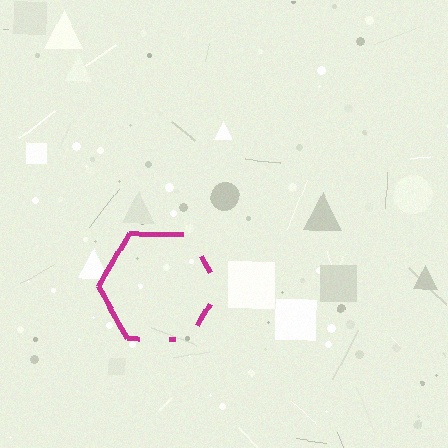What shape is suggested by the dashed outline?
The dashed outline suggests a hexagon.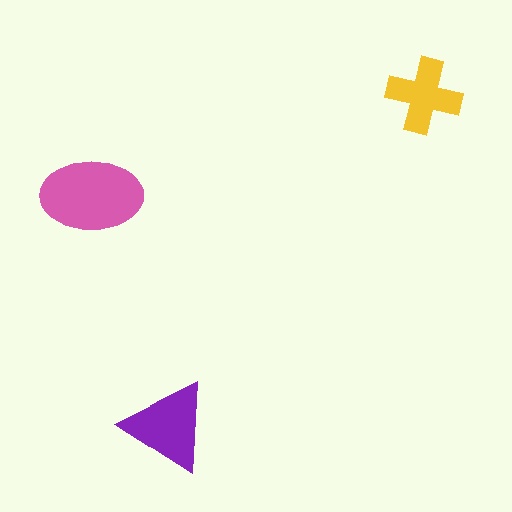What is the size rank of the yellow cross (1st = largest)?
3rd.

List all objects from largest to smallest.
The pink ellipse, the purple triangle, the yellow cross.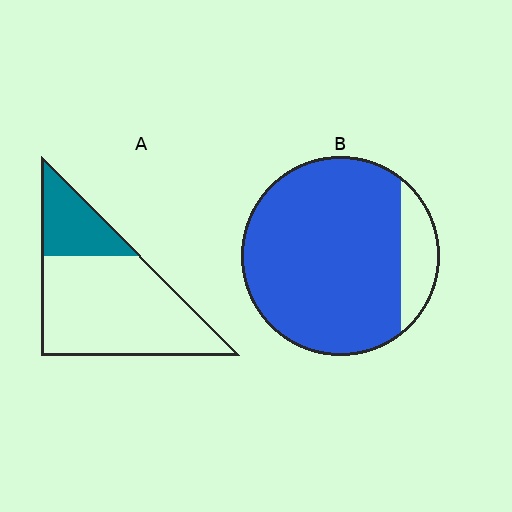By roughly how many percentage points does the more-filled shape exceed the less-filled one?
By roughly 60 percentage points (B over A).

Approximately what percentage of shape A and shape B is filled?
A is approximately 25% and B is approximately 85%.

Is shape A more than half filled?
No.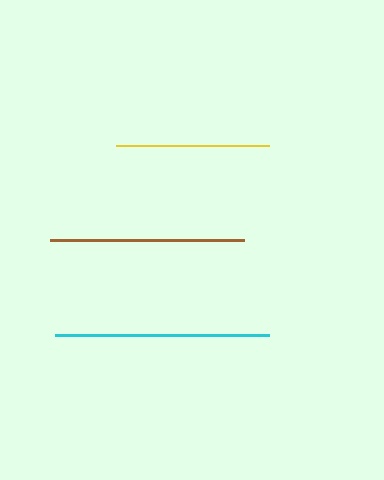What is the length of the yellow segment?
The yellow segment is approximately 153 pixels long.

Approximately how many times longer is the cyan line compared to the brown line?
The cyan line is approximately 1.1 times the length of the brown line.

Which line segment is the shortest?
The yellow line is the shortest at approximately 153 pixels.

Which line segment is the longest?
The cyan line is the longest at approximately 213 pixels.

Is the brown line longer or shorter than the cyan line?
The cyan line is longer than the brown line.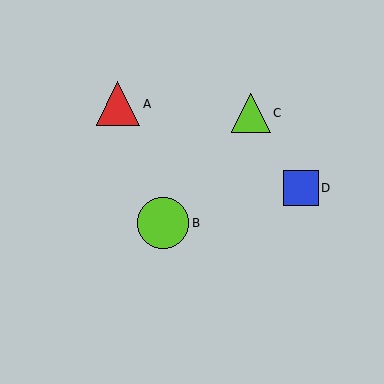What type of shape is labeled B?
Shape B is a lime circle.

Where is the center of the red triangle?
The center of the red triangle is at (118, 104).